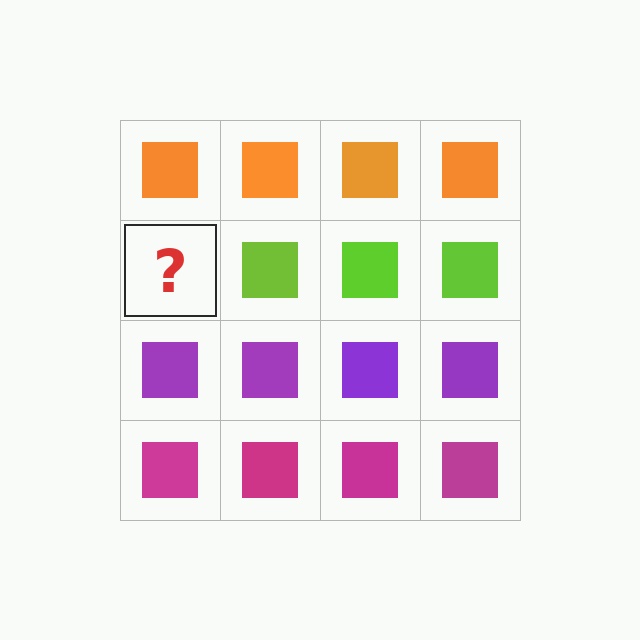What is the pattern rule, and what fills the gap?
The rule is that each row has a consistent color. The gap should be filled with a lime square.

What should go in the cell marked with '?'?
The missing cell should contain a lime square.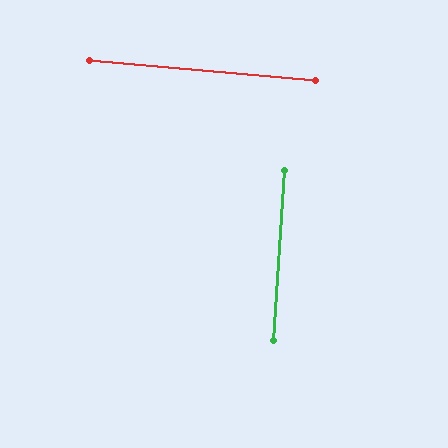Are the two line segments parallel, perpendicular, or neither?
Perpendicular — they meet at approximately 89°.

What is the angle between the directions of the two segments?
Approximately 89 degrees.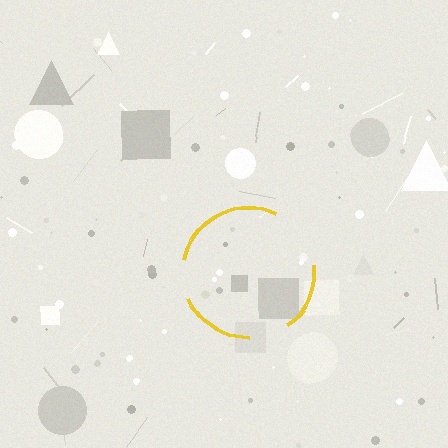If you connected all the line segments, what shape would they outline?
They would outline a circle.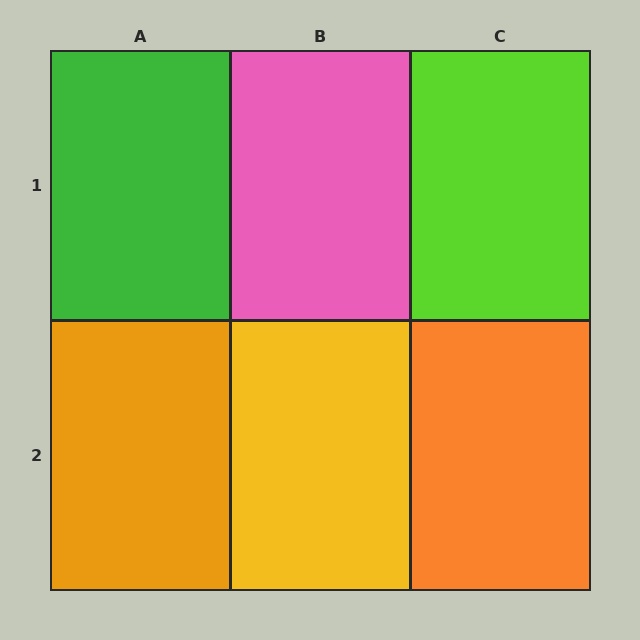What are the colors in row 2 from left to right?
Orange, yellow, orange.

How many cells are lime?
1 cell is lime.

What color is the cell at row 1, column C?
Lime.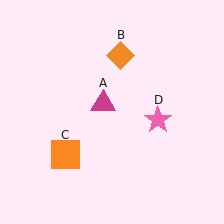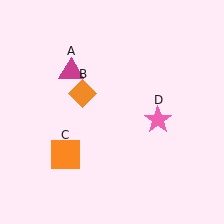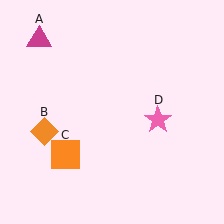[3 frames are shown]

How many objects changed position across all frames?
2 objects changed position: magenta triangle (object A), orange diamond (object B).